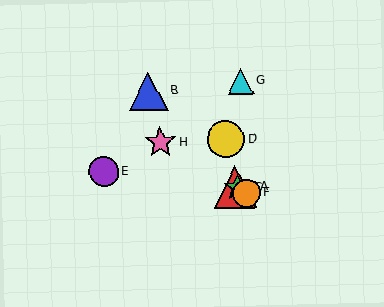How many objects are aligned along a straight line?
4 objects (A, C, F, H) are aligned along a straight line.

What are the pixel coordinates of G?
Object G is at (241, 81).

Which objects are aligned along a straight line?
Objects A, C, F, H are aligned along a straight line.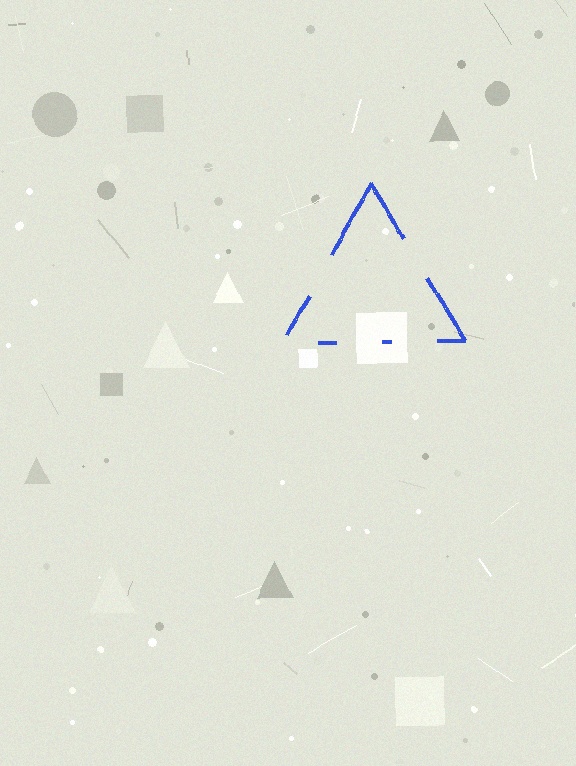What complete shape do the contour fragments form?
The contour fragments form a triangle.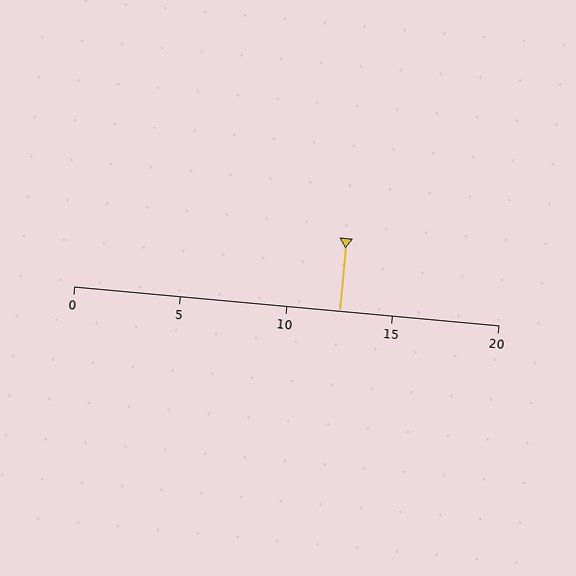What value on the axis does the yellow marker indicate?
The marker indicates approximately 12.5.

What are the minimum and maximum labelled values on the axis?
The axis runs from 0 to 20.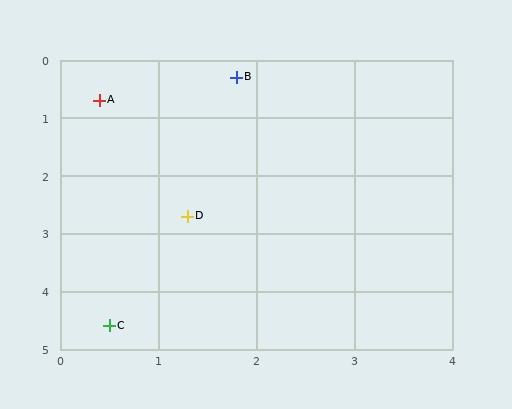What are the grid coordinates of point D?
Point D is at approximately (1.3, 2.7).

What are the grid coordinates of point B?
Point B is at approximately (1.8, 0.3).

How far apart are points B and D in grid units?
Points B and D are about 2.5 grid units apart.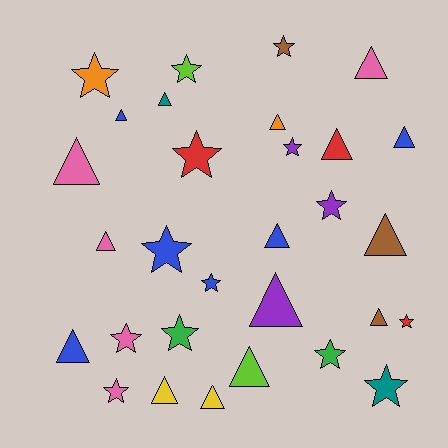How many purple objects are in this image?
There are 3 purple objects.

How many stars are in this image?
There are 14 stars.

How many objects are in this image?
There are 30 objects.